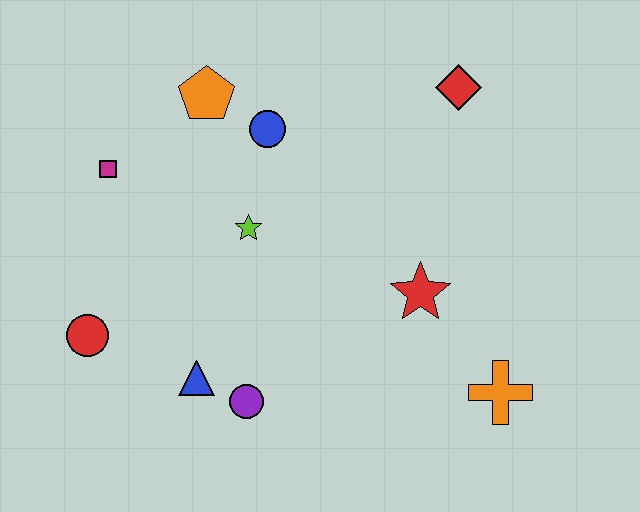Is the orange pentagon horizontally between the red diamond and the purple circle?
No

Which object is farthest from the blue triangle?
The red diamond is farthest from the blue triangle.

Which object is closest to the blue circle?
The orange pentagon is closest to the blue circle.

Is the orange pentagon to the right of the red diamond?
No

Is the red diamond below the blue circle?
No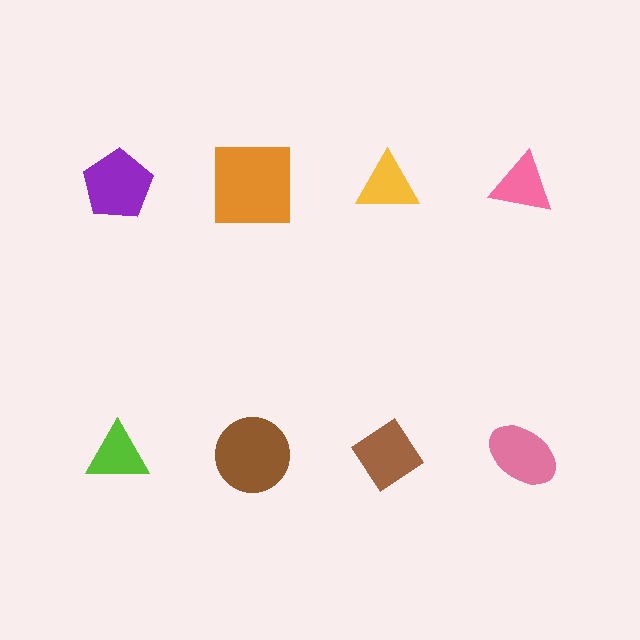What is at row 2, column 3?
A brown diamond.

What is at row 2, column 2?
A brown circle.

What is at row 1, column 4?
A pink triangle.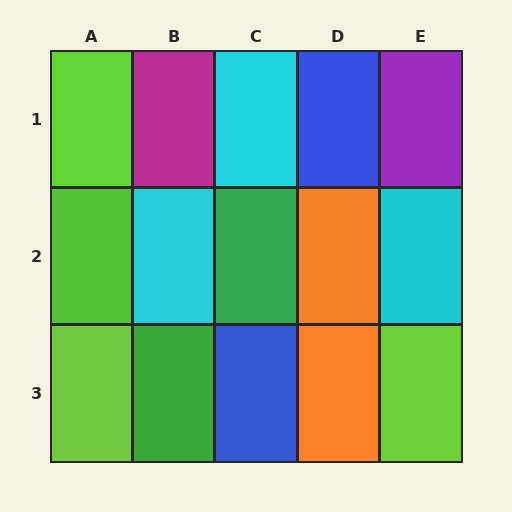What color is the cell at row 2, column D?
Orange.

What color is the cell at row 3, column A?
Lime.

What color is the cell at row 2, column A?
Lime.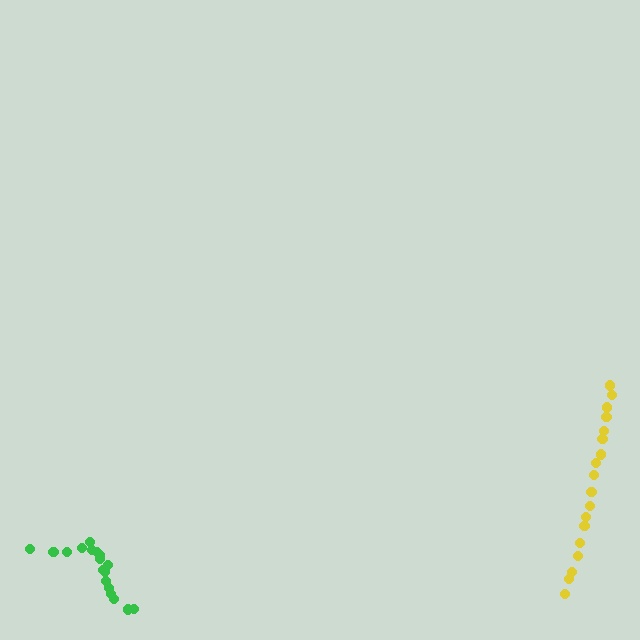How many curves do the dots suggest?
There are 2 distinct paths.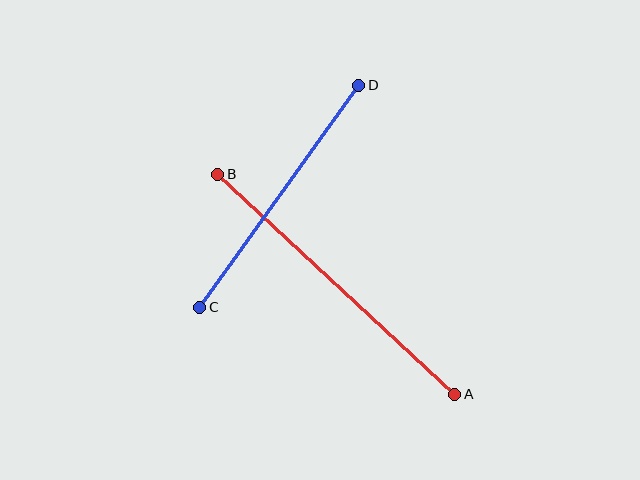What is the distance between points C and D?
The distance is approximately 273 pixels.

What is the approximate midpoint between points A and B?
The midpoint is at approximately (336, 284) pixels.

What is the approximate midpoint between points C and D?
The midpoint is at approximately (279, 196) pixels.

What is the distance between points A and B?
The distance is approximately 324 pixels.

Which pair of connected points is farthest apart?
Points A and B are farthest apart.